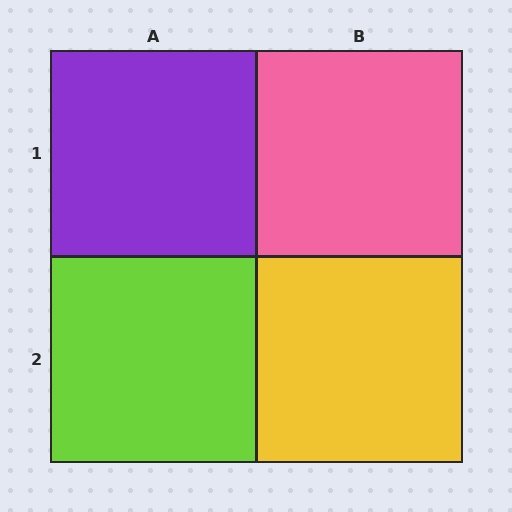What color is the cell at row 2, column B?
Yellow.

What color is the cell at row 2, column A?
Lime.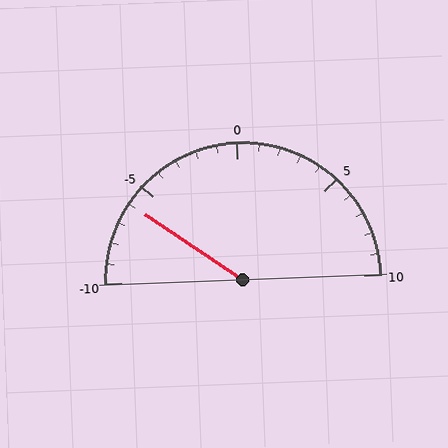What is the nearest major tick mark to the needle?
The nearest major tick mark is -5.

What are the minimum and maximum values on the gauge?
The gauge ranges from -10 to 10.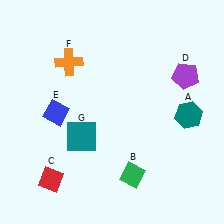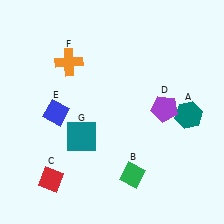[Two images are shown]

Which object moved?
The purple pentagon (D) moved down.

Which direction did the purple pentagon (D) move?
The purple pentagon (D) moved down.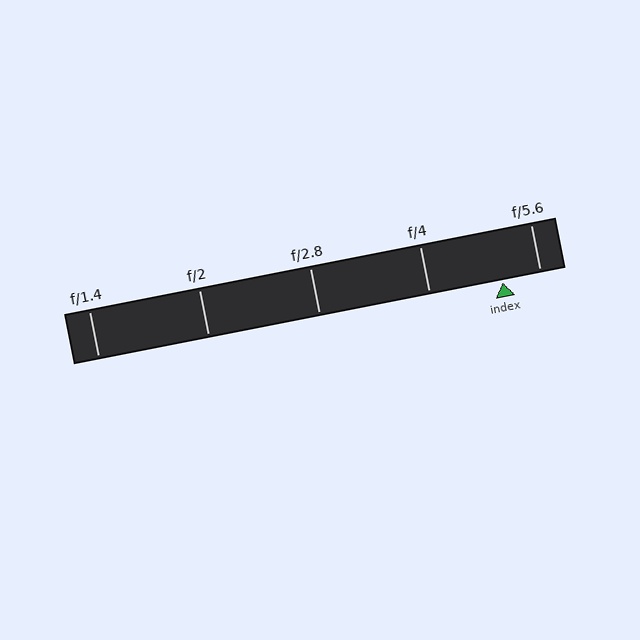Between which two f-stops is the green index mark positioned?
The index mark is between f/4 and f/5.6.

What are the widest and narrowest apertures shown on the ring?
The widest aperture shown is f/1.4 and the narrowest is f/5.6.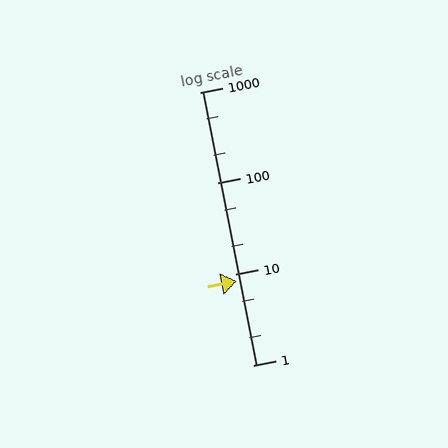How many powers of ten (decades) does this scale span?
The scale spans 3 decades, from 1 to 1000.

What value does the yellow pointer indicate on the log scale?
The pointer indicates approximately 8.4.